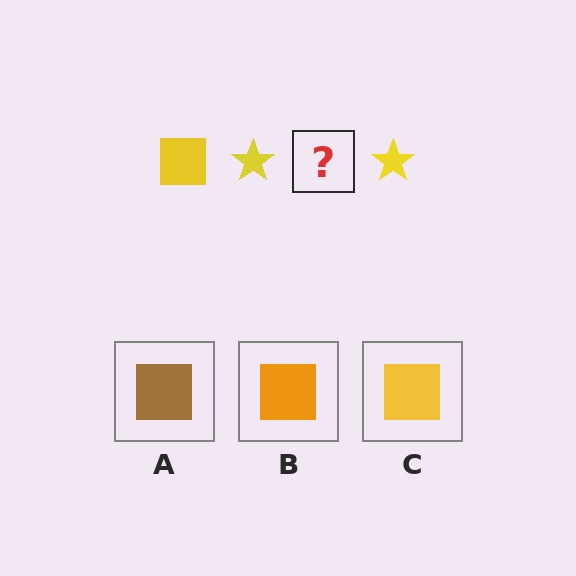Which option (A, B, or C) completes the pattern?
C.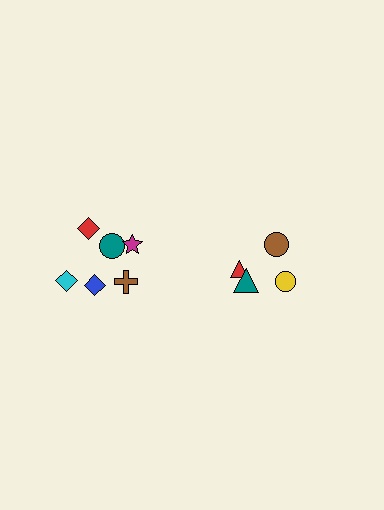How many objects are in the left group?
There are 6 objects.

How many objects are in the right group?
There are 4 objects.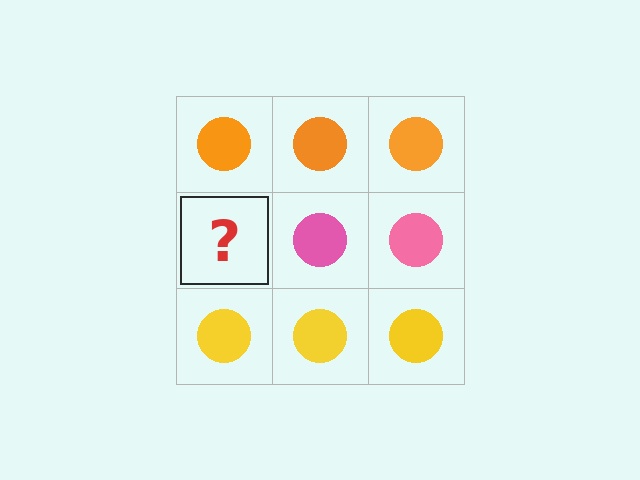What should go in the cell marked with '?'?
The missing cell should contain a pink circle.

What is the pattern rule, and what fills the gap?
The rule is that each row has a consistent color. The gap should be filled with a pink circle.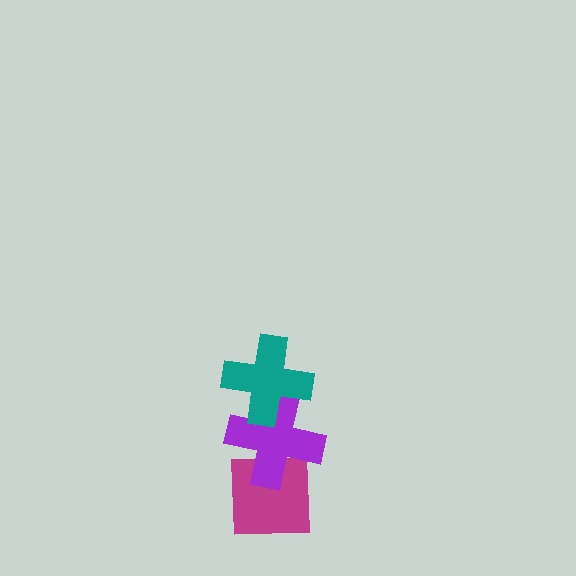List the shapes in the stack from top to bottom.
From top to bottom: the teal cross, the purple cross, the magenta square.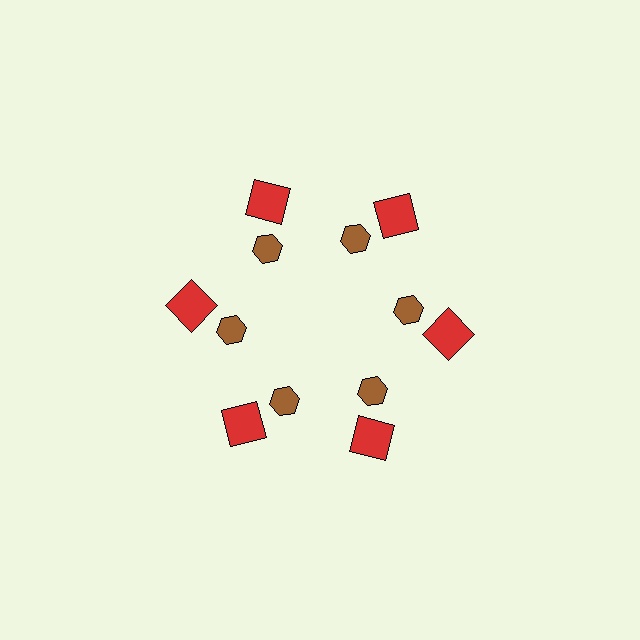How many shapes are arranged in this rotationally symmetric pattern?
There are 12 shapes, arranged in 6 groups of 2.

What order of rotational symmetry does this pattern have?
This pattern has 6-fold rotational symmetry.